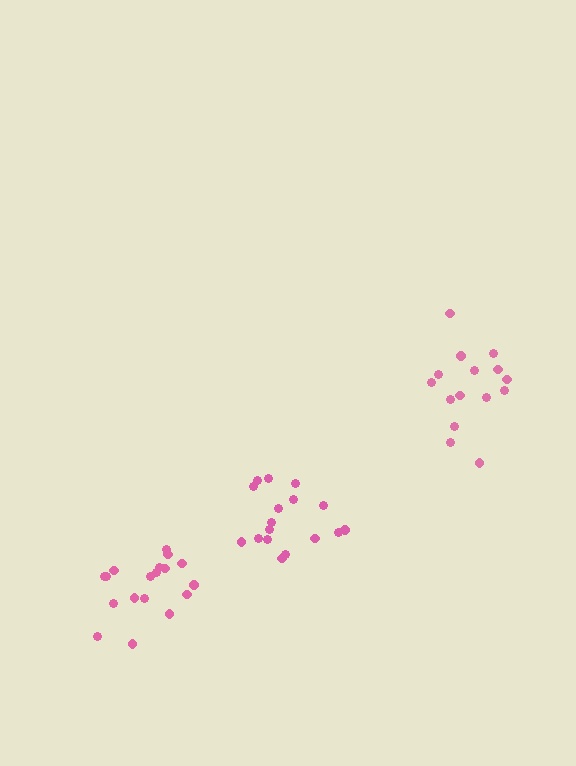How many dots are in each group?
Group 1: 17 dots, Group 2: 18 dots, Group 3: 15 dots (50 total).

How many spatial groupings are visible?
There are 3 spatial groupings.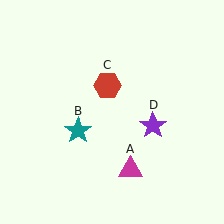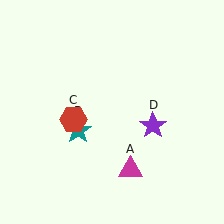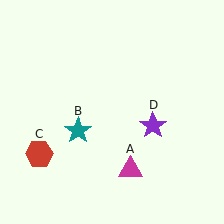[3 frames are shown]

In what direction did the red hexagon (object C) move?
The red hexagon (object C) moved down and to the left.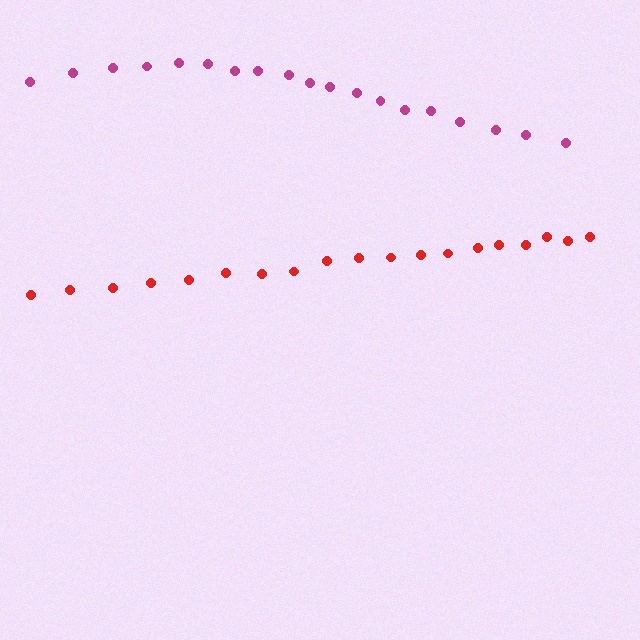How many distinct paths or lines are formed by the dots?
There are 2 distinct paths.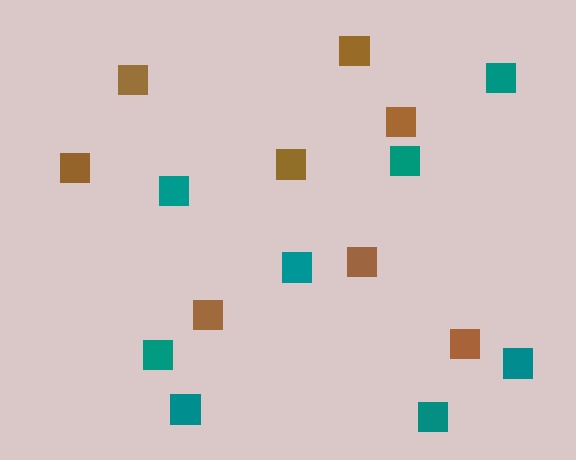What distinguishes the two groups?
There are 2 groups: one group of teal squares (8) and one group of brown squares (8).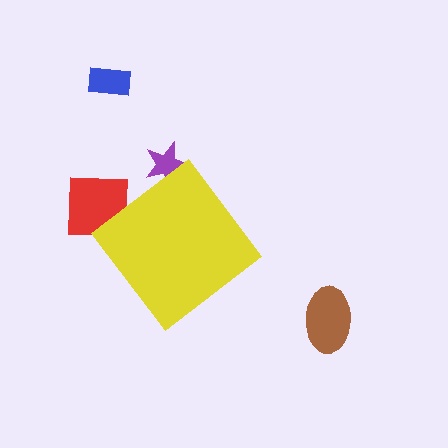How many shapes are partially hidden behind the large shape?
2 shapes are partially hidden.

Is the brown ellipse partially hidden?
No, the brown ellipse is fully visible.